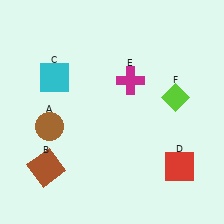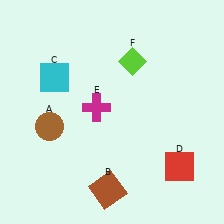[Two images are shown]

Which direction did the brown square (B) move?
The brown square (B) moved right.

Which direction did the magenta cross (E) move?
The magenta cross (E) moved left.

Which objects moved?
The objects that moved are: the brown square (B), the magenta cross (E), the lime diamond (F).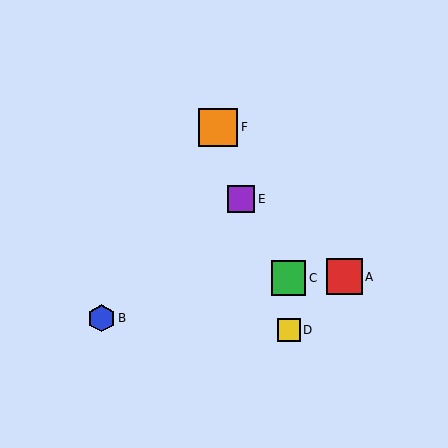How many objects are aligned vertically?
2 objects (C, D) are aligned vertically.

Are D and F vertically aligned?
No, D is at x≈289 and F is at x≈218.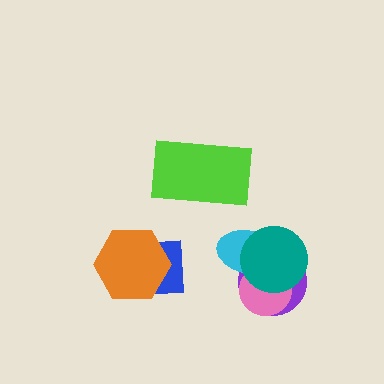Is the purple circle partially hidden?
Yes, it is partially covered by another shape.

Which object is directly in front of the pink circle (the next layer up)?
The cyan ellipse is directly in front of the pink circle.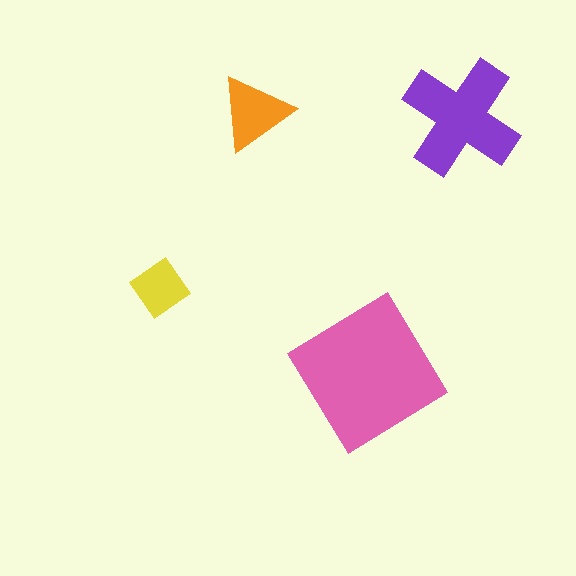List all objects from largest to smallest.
The pink diamond, the purple cross, the orange triangle, the yellow diamond.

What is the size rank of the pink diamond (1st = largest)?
1st.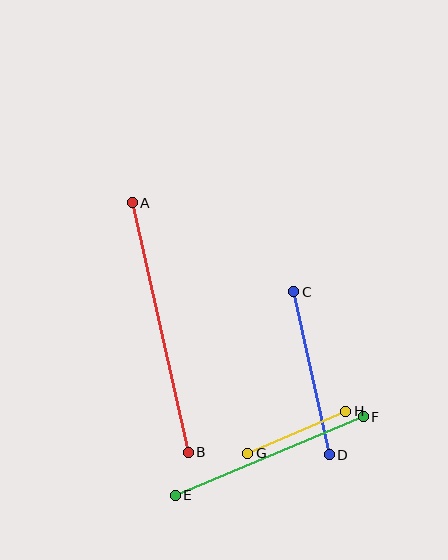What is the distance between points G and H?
The distance is approximately 106 pixels.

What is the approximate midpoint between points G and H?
The midpoint is at approximately (296, 432) pixels.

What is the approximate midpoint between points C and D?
The midpoint is at approximately (311, 373) pixels.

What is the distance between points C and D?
The distance is approximately 167 pixels.